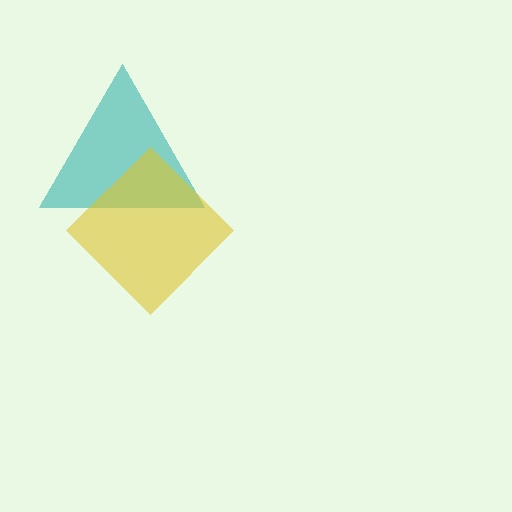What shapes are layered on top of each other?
The layered shapes are: a teal triangle, a yellow diamond.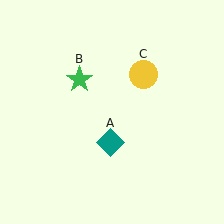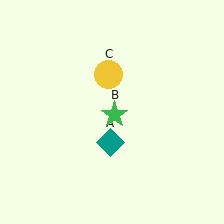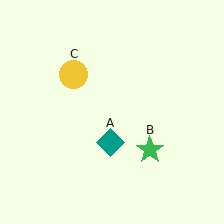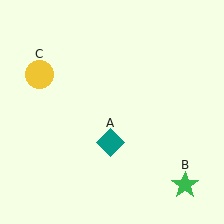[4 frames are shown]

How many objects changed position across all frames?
2 objects changed position: green star (object B), yellow circle (object C).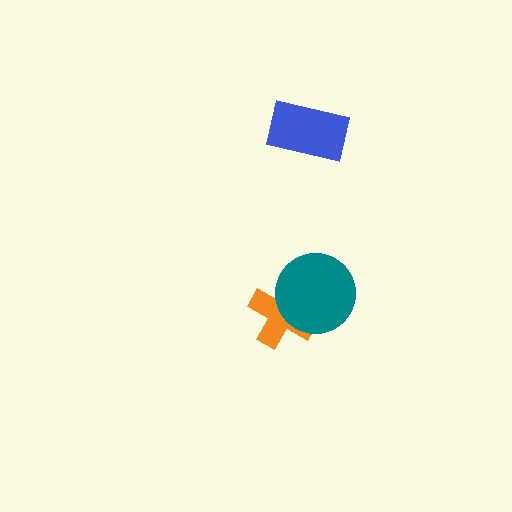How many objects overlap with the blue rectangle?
0 objects overlap with the blue rectangle.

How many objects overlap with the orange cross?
1 object overlaps with the orange cross.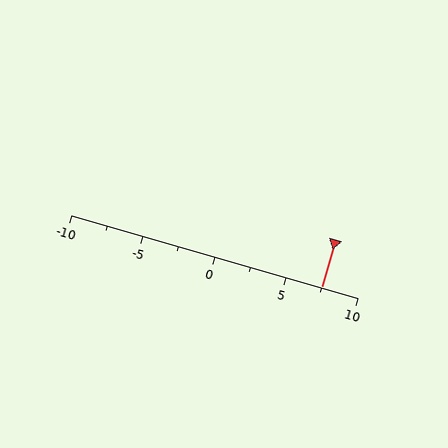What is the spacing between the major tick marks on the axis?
The major ticks are spaced 5 apart.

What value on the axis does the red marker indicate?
The marker indicates approximately 7.5.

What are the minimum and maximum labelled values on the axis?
The axis runs from -10 to 10.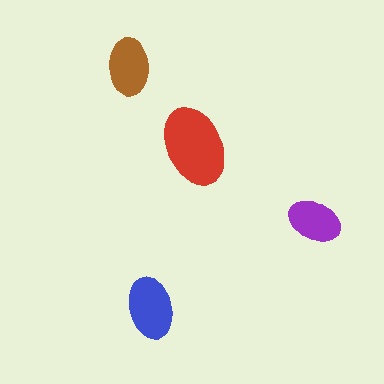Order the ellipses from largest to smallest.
the red one, the blue one, the brown one, the purple one.